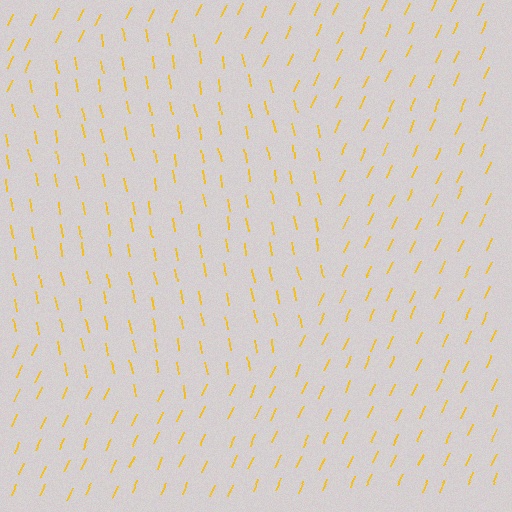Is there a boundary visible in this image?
Yes, there is a texture boundary formed by a change in line orientation.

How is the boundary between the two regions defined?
The boundary is defined purely by a change in line orientation (approximately 35 degrees difference). All lines are the same color and thickness.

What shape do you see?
I see a circle.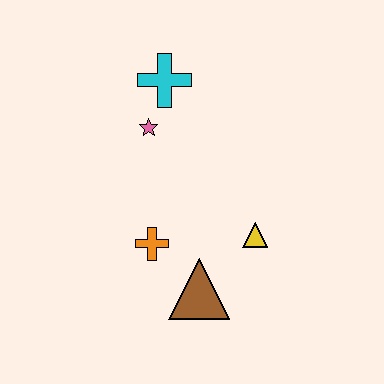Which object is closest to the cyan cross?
The pink star is closest to the cyan cross.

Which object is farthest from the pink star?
The brown triangle is farthest from the pink star.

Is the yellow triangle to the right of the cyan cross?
Yes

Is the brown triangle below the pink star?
Yes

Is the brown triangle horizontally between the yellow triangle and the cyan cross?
Yes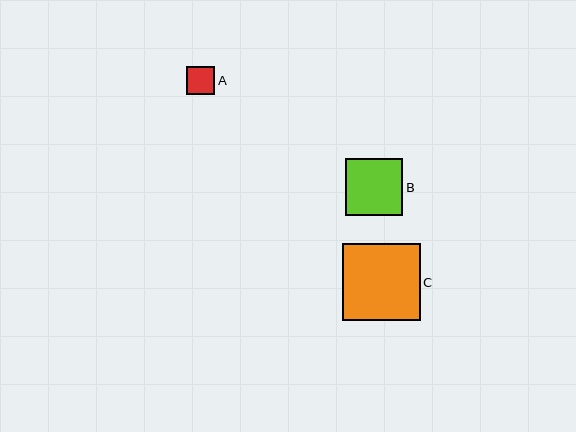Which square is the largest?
Square C is the largest with a size of approximately 78 pixels.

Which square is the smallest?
Square A is the smallest with a size of approximately 28 pixels.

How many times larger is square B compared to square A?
Square B is approximately 2.0 times the size of square A.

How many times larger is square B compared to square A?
Square B is approximately 2.0 times the size of square A.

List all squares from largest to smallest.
From largest to smallest: C, B, A.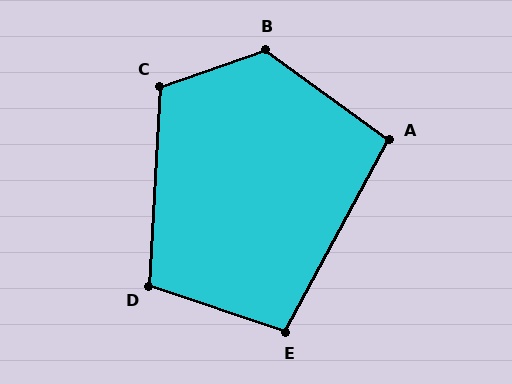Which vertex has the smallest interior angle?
A, at approximately 98 degrees.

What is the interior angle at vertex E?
Approximately 100 degrees (obtuse).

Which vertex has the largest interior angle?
B, at approximately 124 degrees.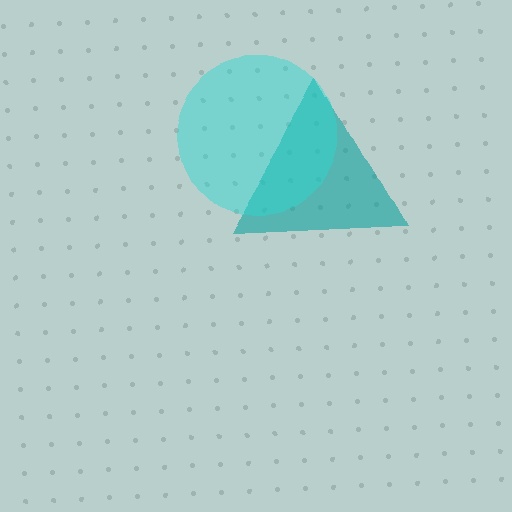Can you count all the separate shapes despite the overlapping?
Yes, there are 2 separate shapes.